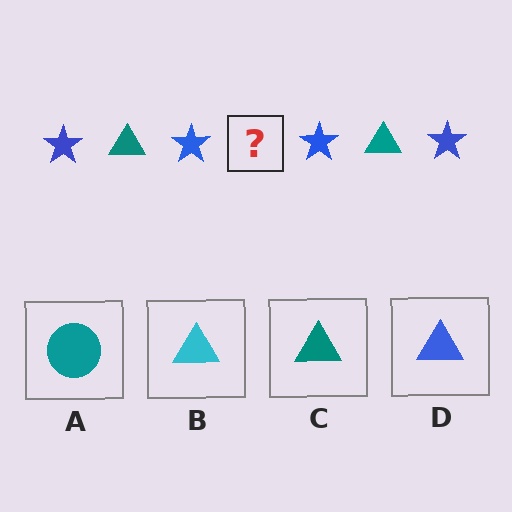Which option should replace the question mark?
Option C.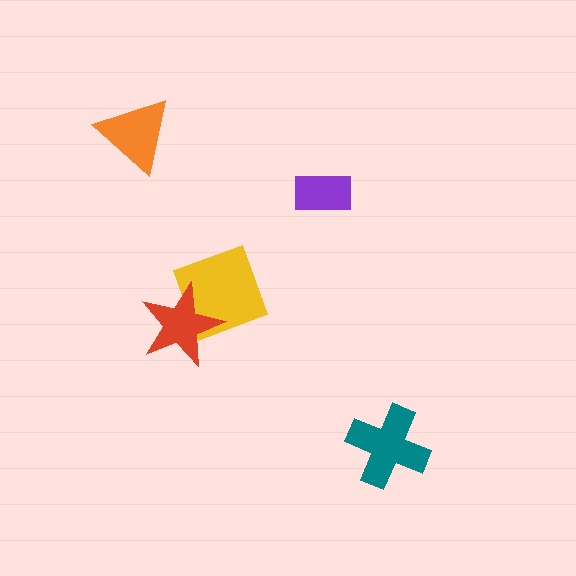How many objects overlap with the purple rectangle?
0 objects overlap with the purple rectangle.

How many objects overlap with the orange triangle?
0 objects overlap with the orange triangle.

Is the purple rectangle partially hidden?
No, no other shape covers it.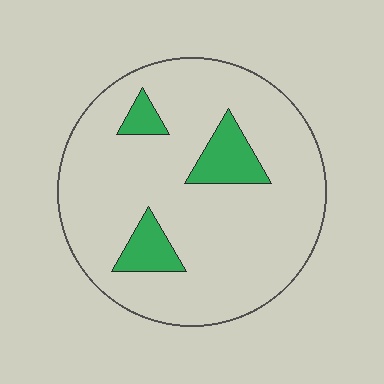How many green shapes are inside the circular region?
3.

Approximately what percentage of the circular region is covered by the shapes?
Approximately 15%.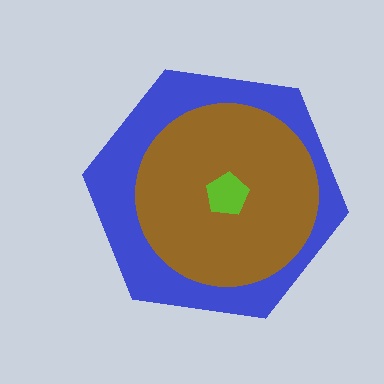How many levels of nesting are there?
3.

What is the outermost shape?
The blue hexagon.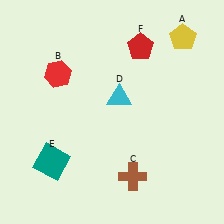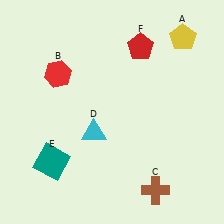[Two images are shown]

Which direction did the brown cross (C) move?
The brown cross (C) moved right.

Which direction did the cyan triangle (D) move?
The cyan triangle (D) moved down.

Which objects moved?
The objects that moved are: the brown cross (C), the cyan triangle (D).